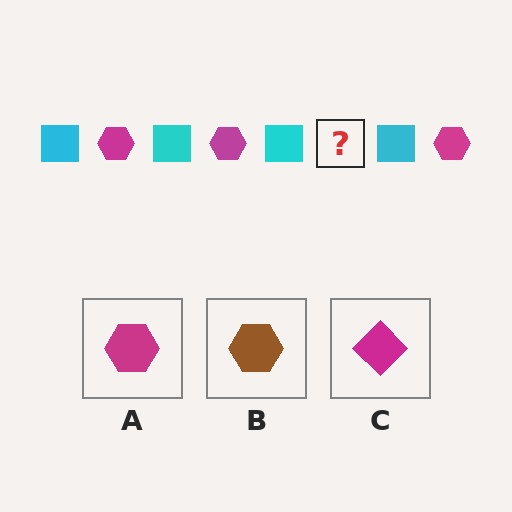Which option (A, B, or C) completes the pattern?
A.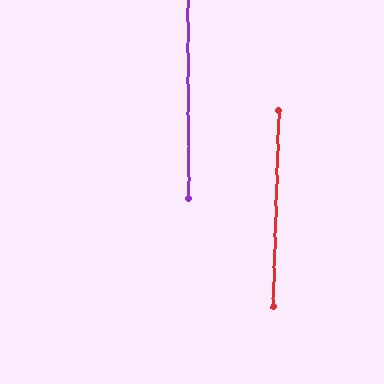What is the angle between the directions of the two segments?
Approximately 2 degrees.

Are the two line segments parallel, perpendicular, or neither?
Parallel — their directions differ by only 2.0°.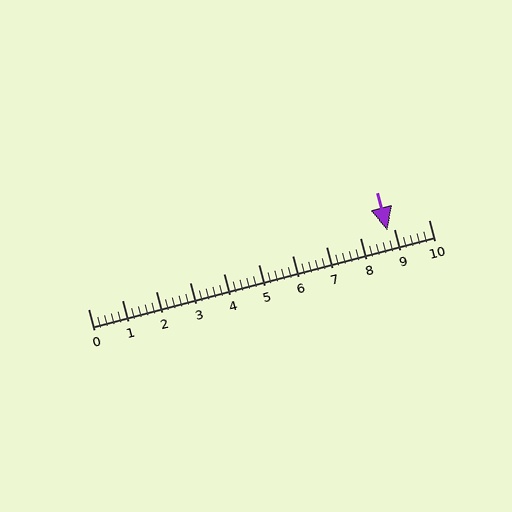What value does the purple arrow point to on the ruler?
The purple arrow points to approximately 8.8.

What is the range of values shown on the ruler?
The ruler shows values from 0 to 10.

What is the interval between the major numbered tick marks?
The major tick marks are spaced 1 units apart.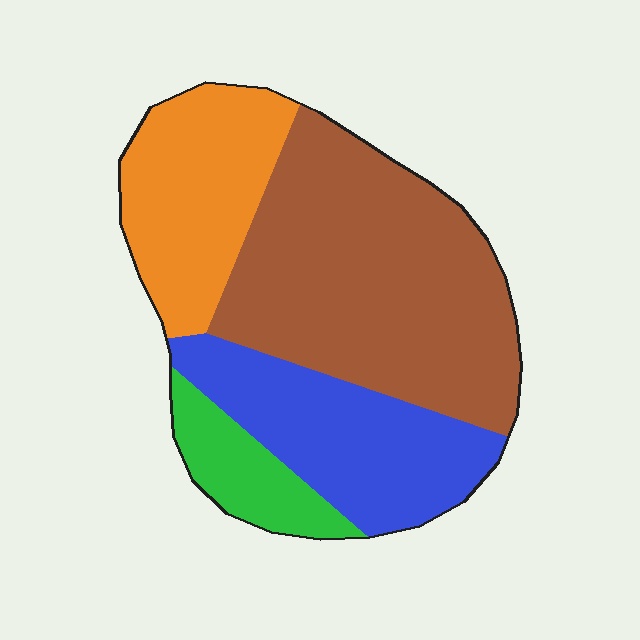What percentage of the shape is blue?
Blue covers 24% of the shape.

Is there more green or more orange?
Orange.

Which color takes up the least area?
Green, at roughly 10%.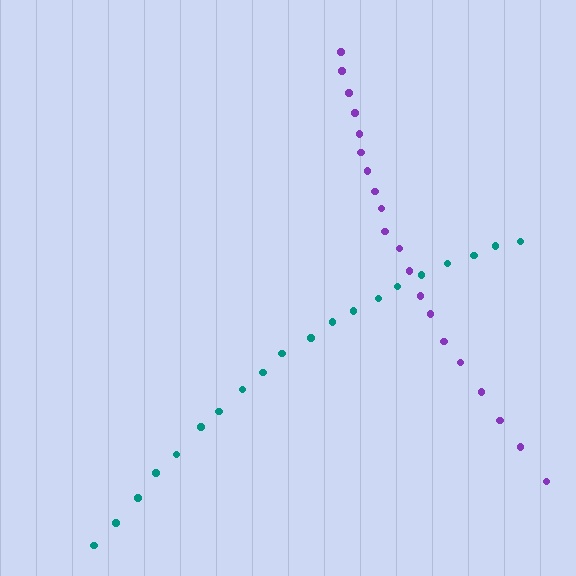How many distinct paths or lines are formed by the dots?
There are 2 distinct paths.